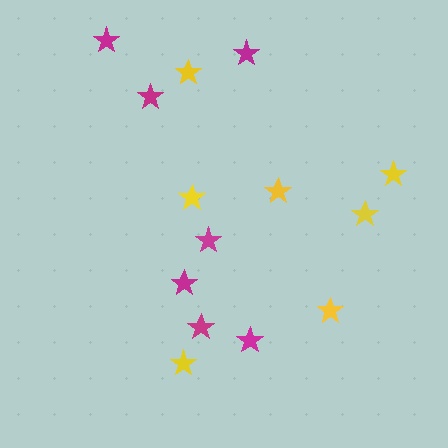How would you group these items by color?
There are 2 groups: one group of magenta stars (7) and one group of yellow stars (7).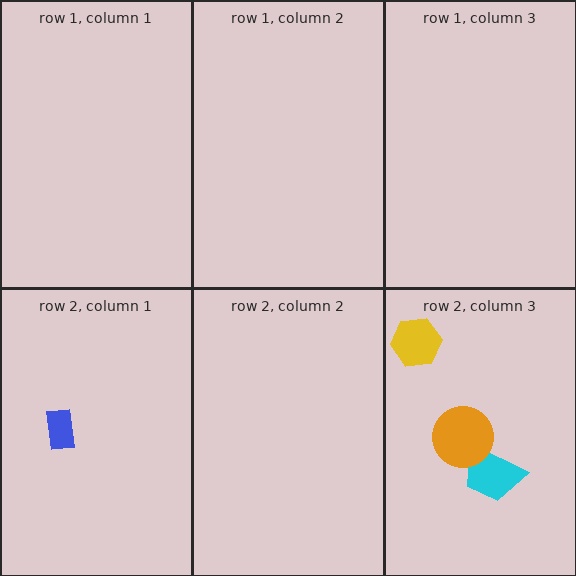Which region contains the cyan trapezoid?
The row 2, column 3 region.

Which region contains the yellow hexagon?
The row 2, column 3 region.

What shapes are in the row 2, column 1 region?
The blue rectangle.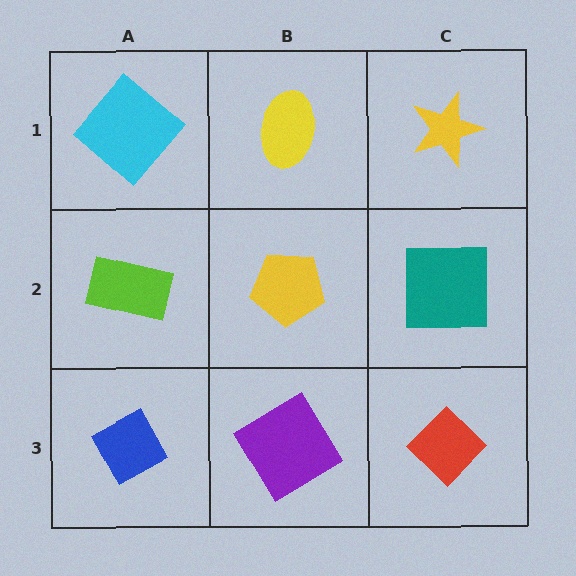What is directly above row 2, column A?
A cyan diamond.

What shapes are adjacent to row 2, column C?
A yellow star (row 1, column C), a red diamond (row 3, column C), a yellow pentagon (row 2, column B).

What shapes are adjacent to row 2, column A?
A cyan diamond (row 1, column A), a blue diamond (row 3, column A), a yellow pentagon (row 2, column B).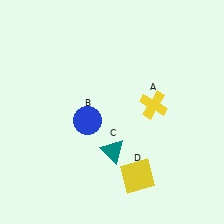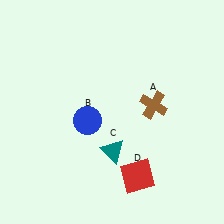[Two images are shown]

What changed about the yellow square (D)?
In Image 1, D is yellow. In Image 2, it changed to red.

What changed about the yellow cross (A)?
In Image 1, A is yellow. In Image 2, it changed to brown.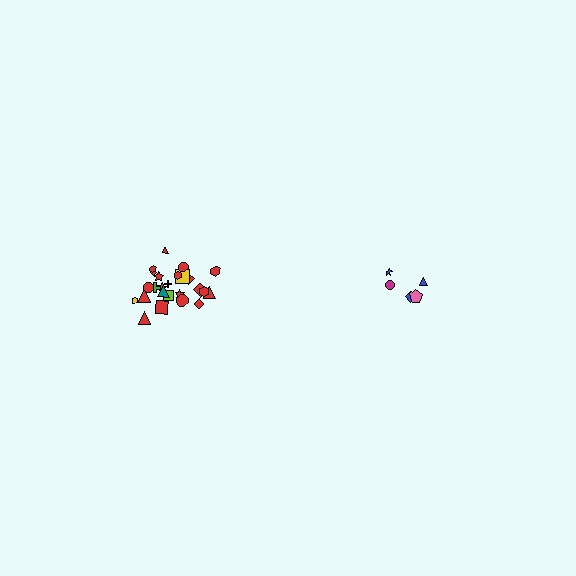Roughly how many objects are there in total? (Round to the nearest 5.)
Roughly 30 objects in total.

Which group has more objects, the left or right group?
The left group.